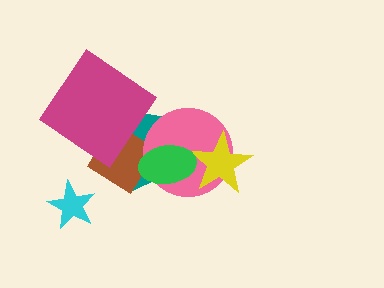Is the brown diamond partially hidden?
Yes, it is partially covered by another shape.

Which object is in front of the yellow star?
The green ellipse is in front of the yellow star.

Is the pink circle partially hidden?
Yes, it is partially covered by another shape.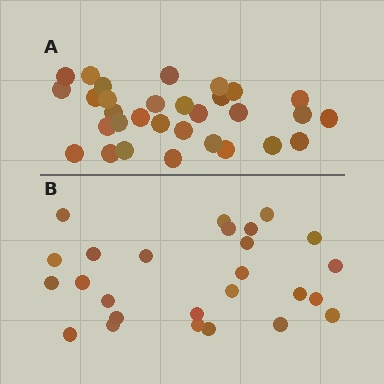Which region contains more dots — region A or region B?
Region A (the top region) has more dots.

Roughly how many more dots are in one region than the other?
Region A has about 5 more dots than region B.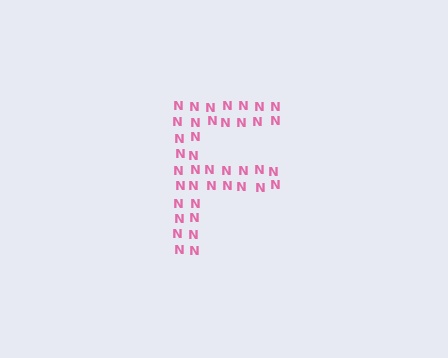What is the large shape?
The large shape is the letter F.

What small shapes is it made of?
It is made of small letter N's.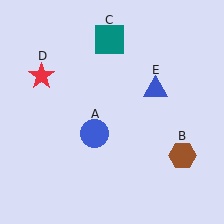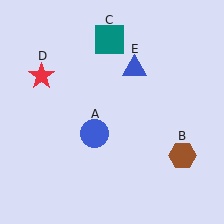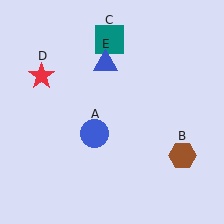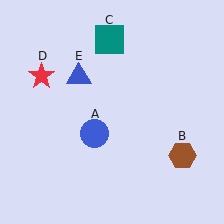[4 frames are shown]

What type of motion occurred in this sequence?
The blue triangle (object E) rotated counterclockwise around the center of the scene.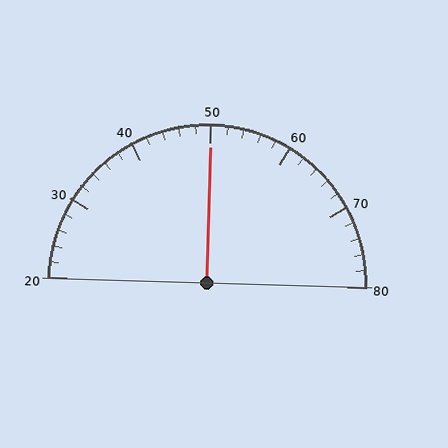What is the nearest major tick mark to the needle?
The nearest major tick mark is 50.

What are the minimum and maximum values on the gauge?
The gauge ranges from 20 to 80.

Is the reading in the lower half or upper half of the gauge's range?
The reading is in the upper half of the range (20 to 80).